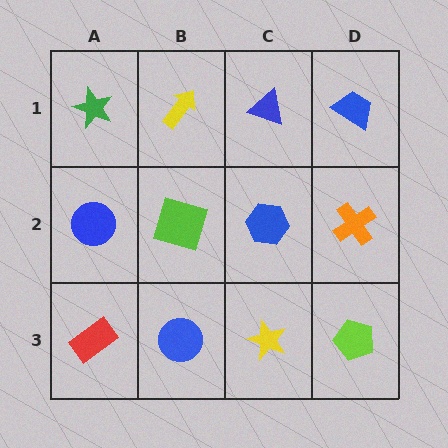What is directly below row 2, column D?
A lime pentagon.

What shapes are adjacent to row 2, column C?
A blue triangle (row 1, column C), a yellow star (row 3, column C), a lime square (row 2, column B), an orange cross (row 2, column D).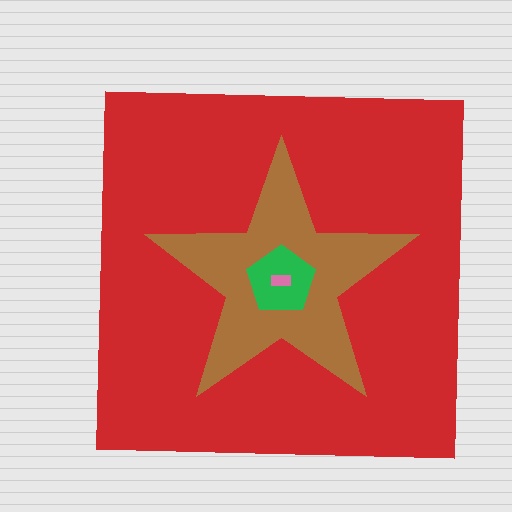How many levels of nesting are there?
4.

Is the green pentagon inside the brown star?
Yes.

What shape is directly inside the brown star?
The green pentagon.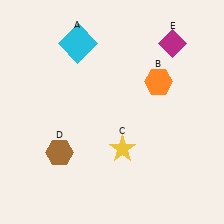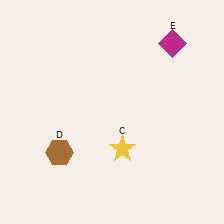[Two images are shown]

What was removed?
The orange hexagon (B), the cyan square (A) were removed in Image 2.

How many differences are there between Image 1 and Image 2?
There are 2 differences between the two images.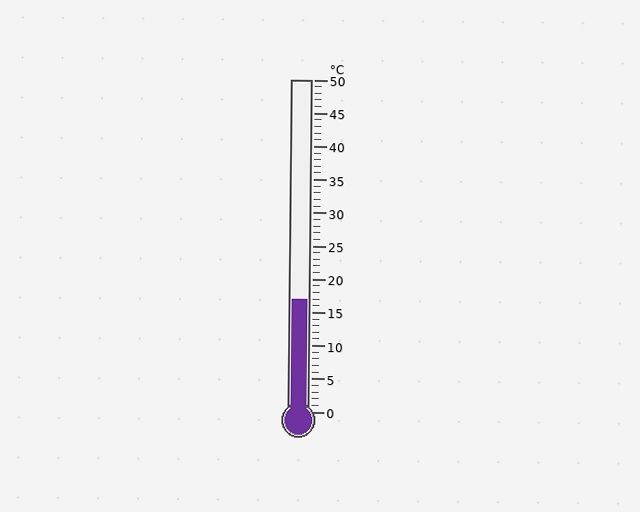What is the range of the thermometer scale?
The thermometer scale ranges from 0°C to 50°C.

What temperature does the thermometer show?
The thermometer shows approximately 17°C.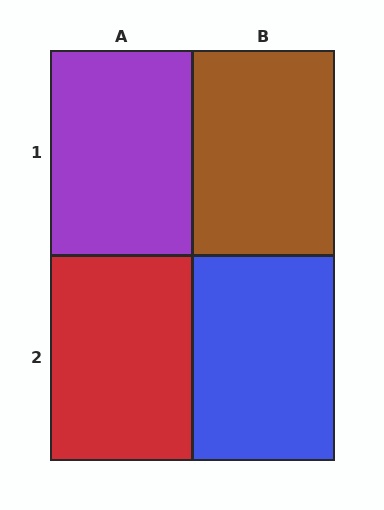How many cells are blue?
1 cell is blue.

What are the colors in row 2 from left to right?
Red, blue.